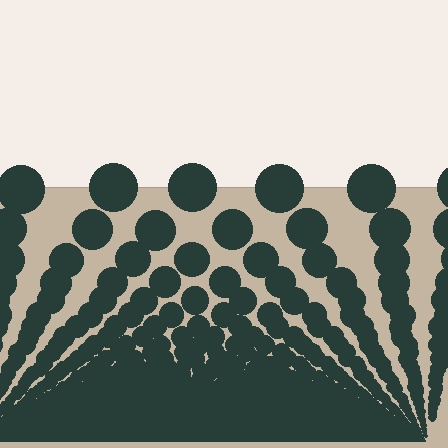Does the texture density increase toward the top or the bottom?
Density increases toward the bottom.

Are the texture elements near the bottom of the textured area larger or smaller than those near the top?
Smaller. The gradient is inverted — elements near the bottom are smaller and denser.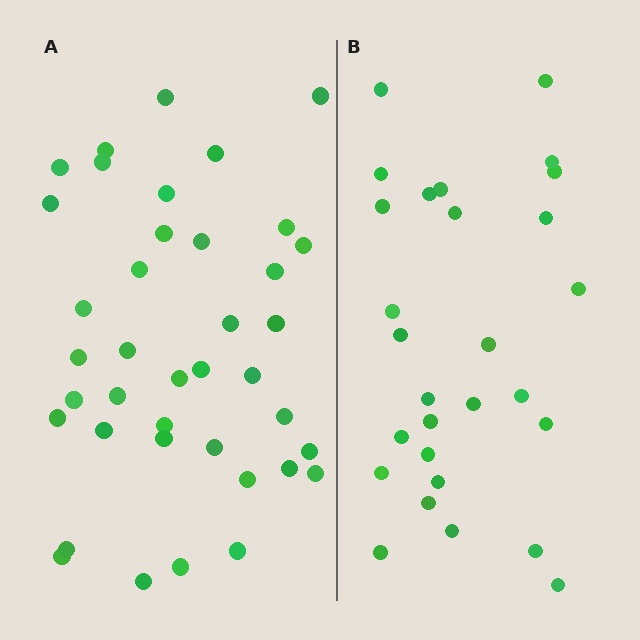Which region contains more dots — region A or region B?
Region A (the left region) has more dots.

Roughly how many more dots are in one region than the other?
Region A has roughly 12 or so more dots than region B.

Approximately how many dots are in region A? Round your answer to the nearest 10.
About 40 dots. (The exact count is 39, which rounds to 40.)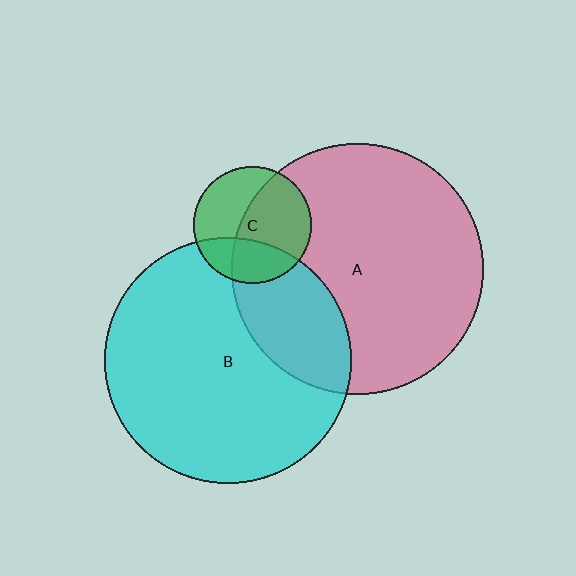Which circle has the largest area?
Circle A (pink).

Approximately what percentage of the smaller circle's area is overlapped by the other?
Approximately 25%.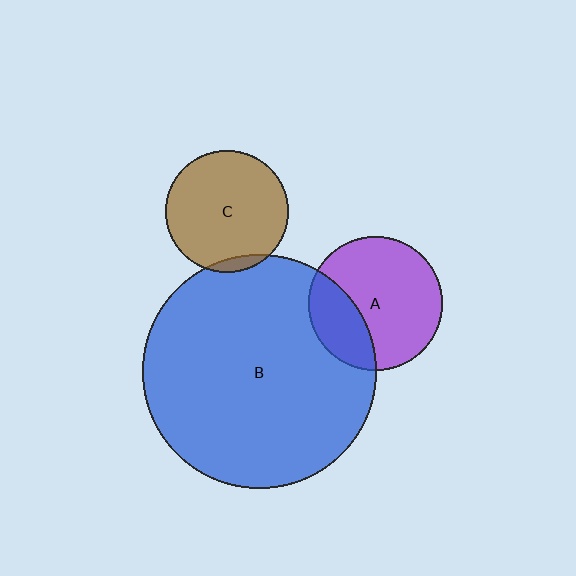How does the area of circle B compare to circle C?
Approximately 3.7 times.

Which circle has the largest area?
Circle B (blue).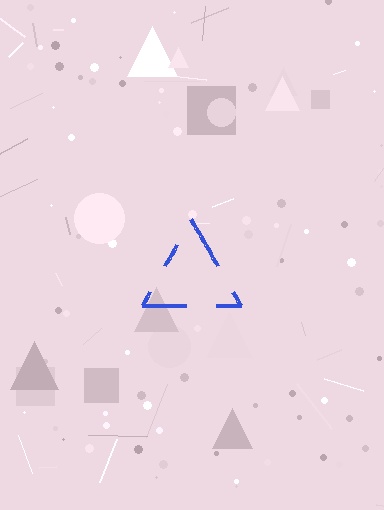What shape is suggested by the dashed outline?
The dashed outline suggests a triangle.